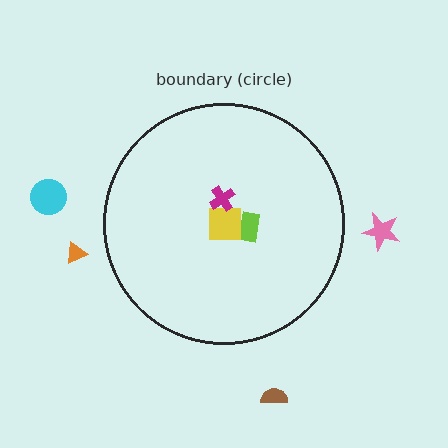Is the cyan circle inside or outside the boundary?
Outside.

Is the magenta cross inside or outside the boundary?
Inside.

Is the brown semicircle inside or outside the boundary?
Outside.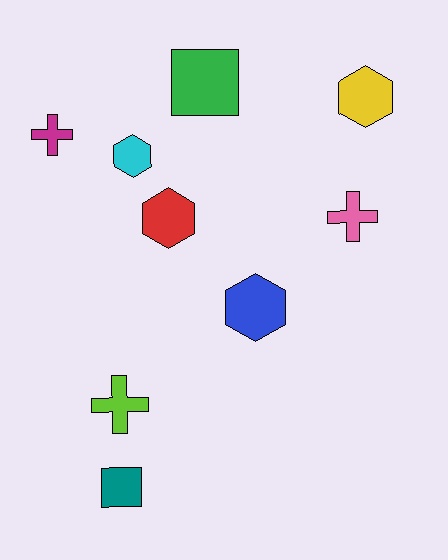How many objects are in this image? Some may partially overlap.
There are 9 objects.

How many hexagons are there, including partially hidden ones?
There are 4 hexagons.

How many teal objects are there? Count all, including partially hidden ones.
There is 1 teal object.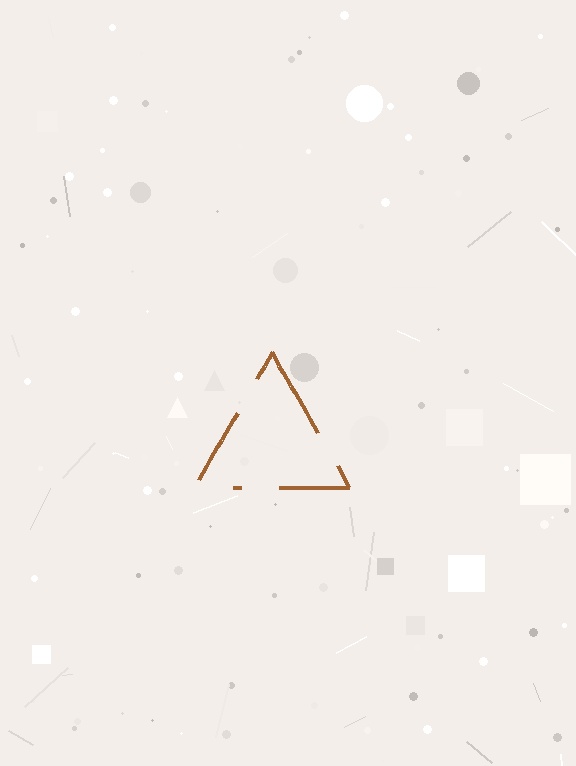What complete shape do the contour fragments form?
The contour fragments form a triangle.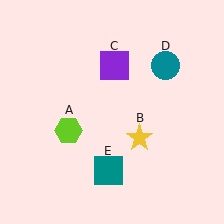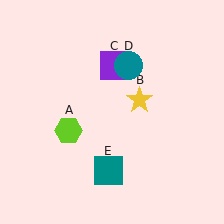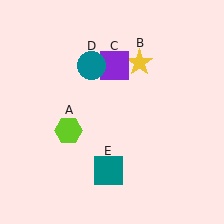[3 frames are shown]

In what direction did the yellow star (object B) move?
The yellow star (object B) moved up.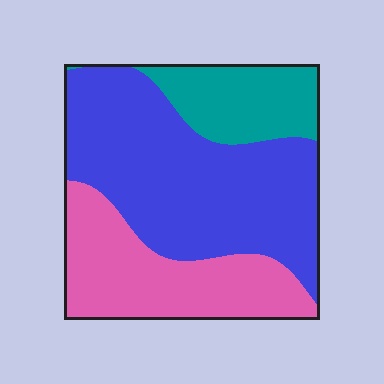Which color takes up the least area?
Teal, at roughly 20%.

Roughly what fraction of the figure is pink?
Pink covers around 30% of the figure.